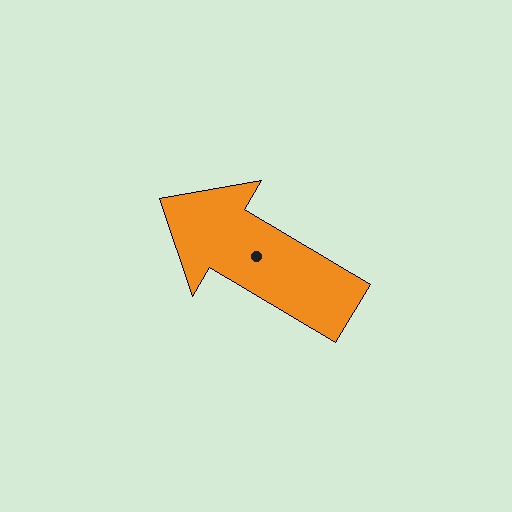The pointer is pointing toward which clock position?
Roughly 10 o'clock.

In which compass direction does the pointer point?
Northwest.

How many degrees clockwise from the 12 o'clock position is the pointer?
Approximately 301 degrees.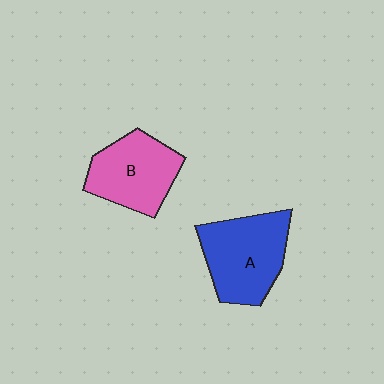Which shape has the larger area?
Shape A (blue).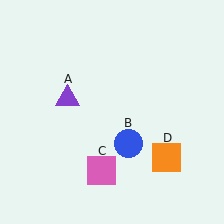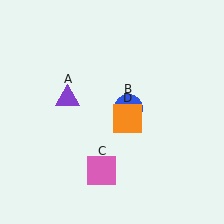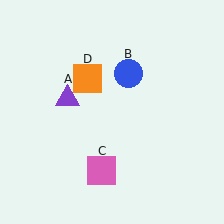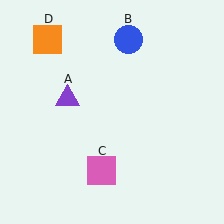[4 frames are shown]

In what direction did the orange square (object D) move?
The orange square (object D) moved up and to the left.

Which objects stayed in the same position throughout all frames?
Purple triangle (object A) and pink square (object C) remained stationary.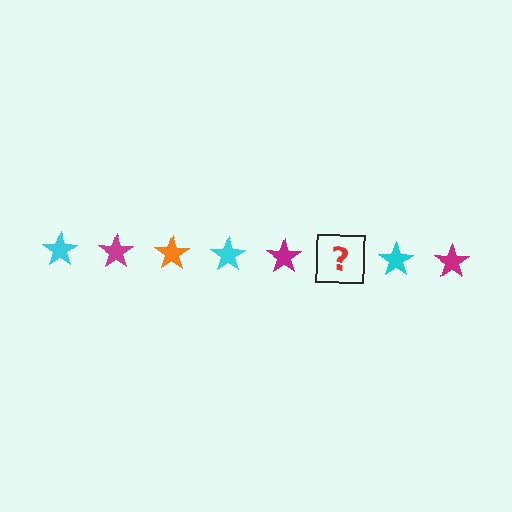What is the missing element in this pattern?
The missing element is an orange star.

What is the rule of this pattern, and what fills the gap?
The rule is that the pattern cycles through cyan, magenta, orange stars. The gap should be filled with an orange star.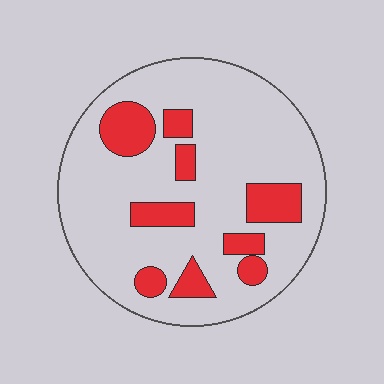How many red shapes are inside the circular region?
9.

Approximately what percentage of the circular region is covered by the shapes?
Approximately 20%.